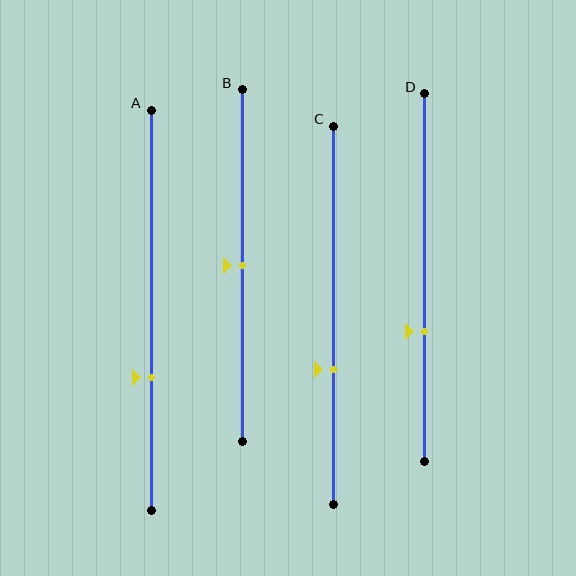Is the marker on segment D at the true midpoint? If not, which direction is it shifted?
No, the marker on segment D is shifted downward by about 15% of the segment length.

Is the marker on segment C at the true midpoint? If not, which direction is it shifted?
No, the marker on segment C is shifted downward by about 14% of the segment length.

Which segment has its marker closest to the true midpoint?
Segment B has its marker closest to the true midpoint.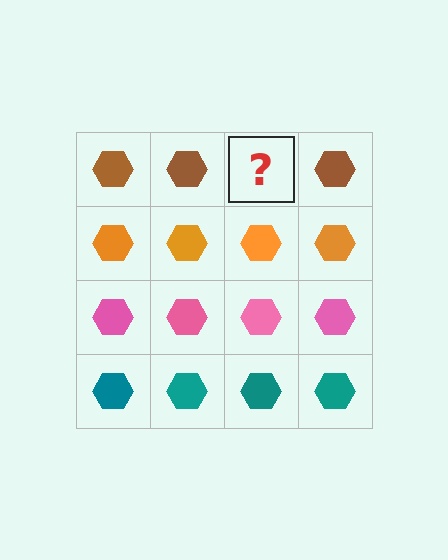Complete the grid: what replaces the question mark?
The question mark should be replaced with a brown hexagon.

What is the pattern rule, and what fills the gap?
The rule is that each row has a consistent color. The gap should be filled with a brown hexagon.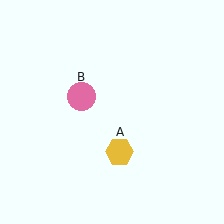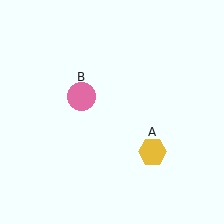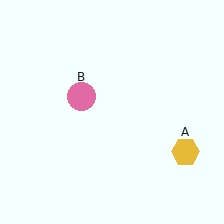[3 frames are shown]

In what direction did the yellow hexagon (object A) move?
The yellow hexagon (object A) moved right.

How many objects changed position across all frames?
1 object changed position: yellow hexagon (object A).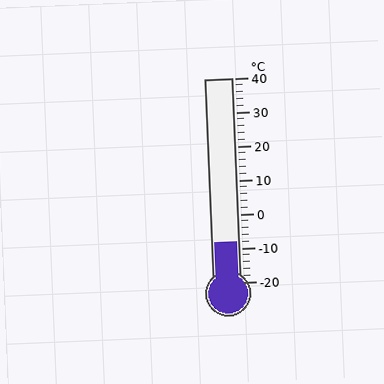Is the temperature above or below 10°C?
The temperature is below 10°C.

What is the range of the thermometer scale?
The thermometer scale ranges from -20°C to 40°C.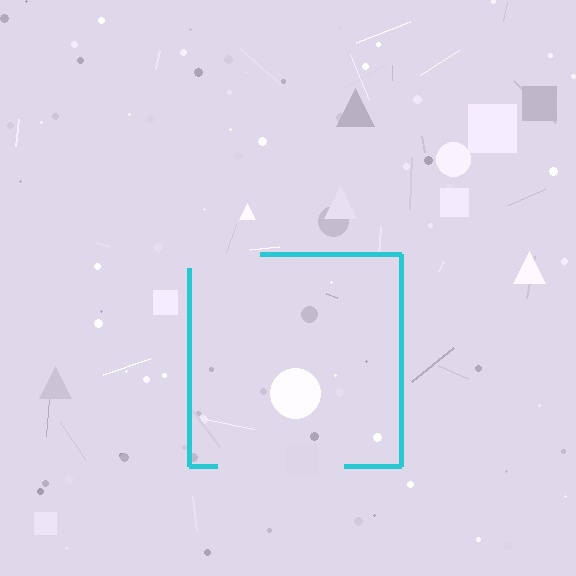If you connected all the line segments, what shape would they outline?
They would outline a square.